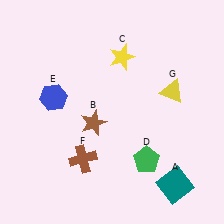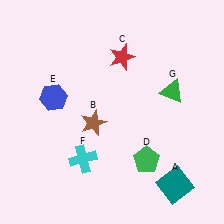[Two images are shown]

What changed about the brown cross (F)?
In Image 1, F is brown. In Image 2, it changed to cyan.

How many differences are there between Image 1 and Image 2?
There are 3 differences between the two images.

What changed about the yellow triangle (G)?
In Image 1, G is yellow. In Image 2, it changed to green.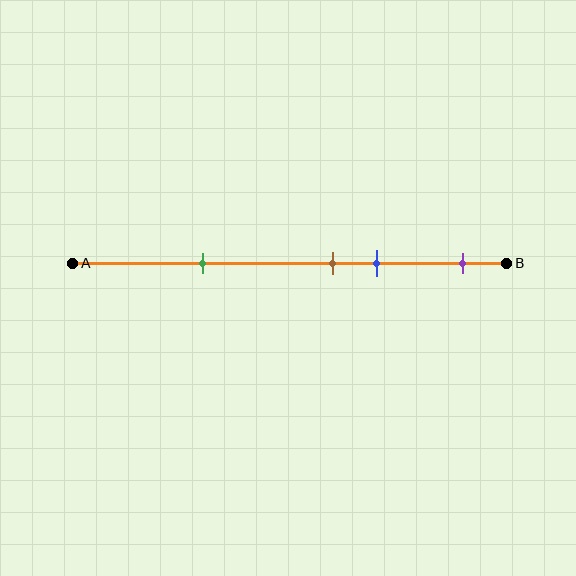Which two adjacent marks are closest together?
The brown and blue marks are the closest adjacent pair.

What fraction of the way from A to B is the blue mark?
The blue mark is approximately 70% (0.7) of the way from A to B.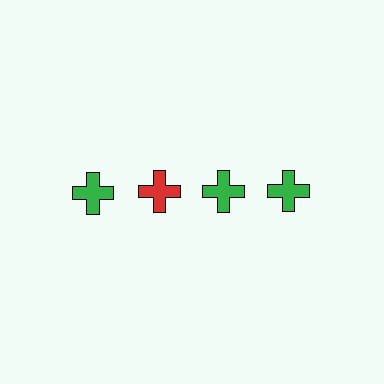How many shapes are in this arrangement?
There are 4 shapes arranged in a grid pattern.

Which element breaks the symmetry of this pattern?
The red cross in the top row, second from left column breaks the symmetry. All other shapes are green crosses.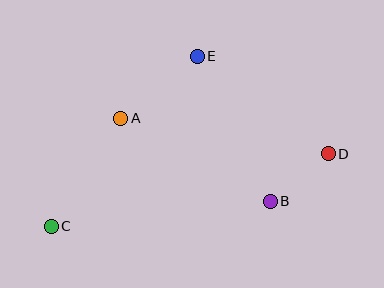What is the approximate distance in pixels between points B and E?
The distance between B and E is approximately 162 pixels.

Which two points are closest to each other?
Points B and D are closest to each other.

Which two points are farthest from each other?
Points C and D are farthest from each other.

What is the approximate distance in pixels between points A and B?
The distance between A and B is approximately 170 pixels.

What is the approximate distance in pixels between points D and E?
The distance between D and E is approximately 164 pixels.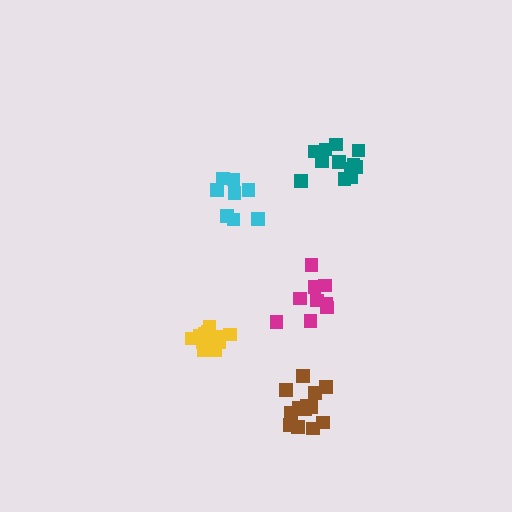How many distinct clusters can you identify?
There are 5 distinct clusters.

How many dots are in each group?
Group 1: 9 dots, Group 2: 13 dots, Group 3: 12 dots, Group 4: 14 dots, Group 5: 8 dots (56 total).